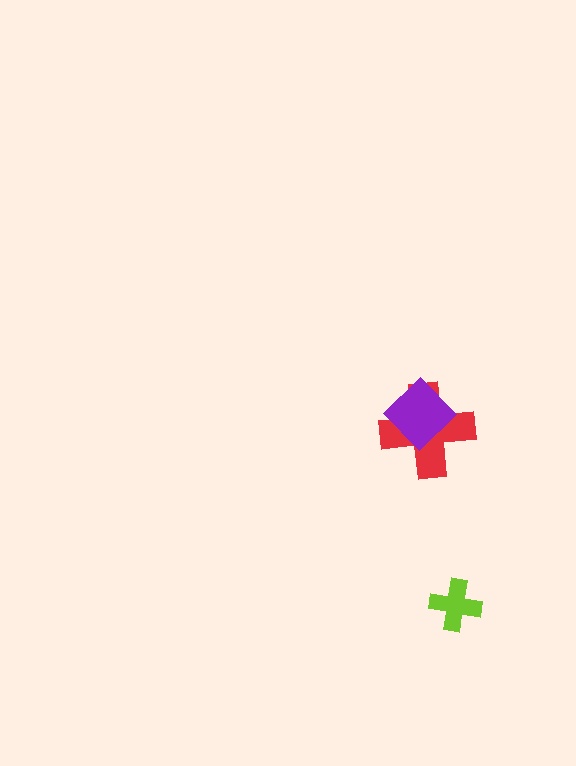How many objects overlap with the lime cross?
0 objects overlap with the lime cross.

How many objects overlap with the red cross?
1 object overlaps with the red cross.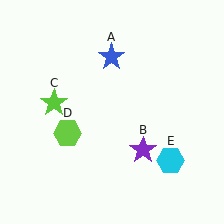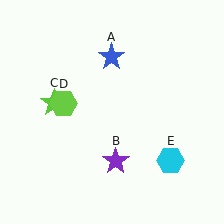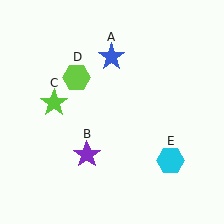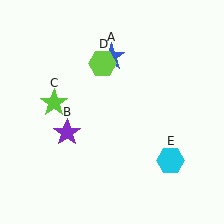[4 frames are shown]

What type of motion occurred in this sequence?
The purple star (object B), lime hexagon (object D) rotated clockwise around the center of the scene.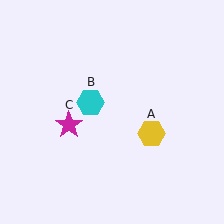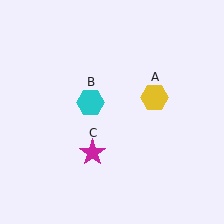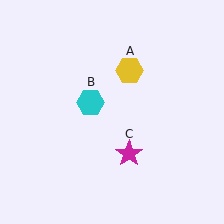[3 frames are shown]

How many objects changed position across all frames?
2 objects changed position: yellow hexagon (object A), magenta star (object C).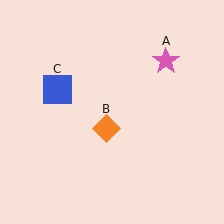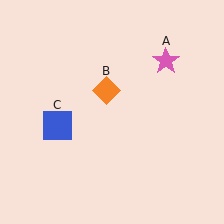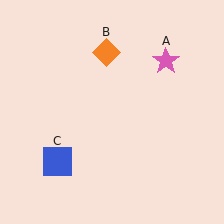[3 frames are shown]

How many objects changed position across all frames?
2 objects changed position: orange diamond (object B), blue square (object C).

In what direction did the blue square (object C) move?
The blue square (object C) moved down.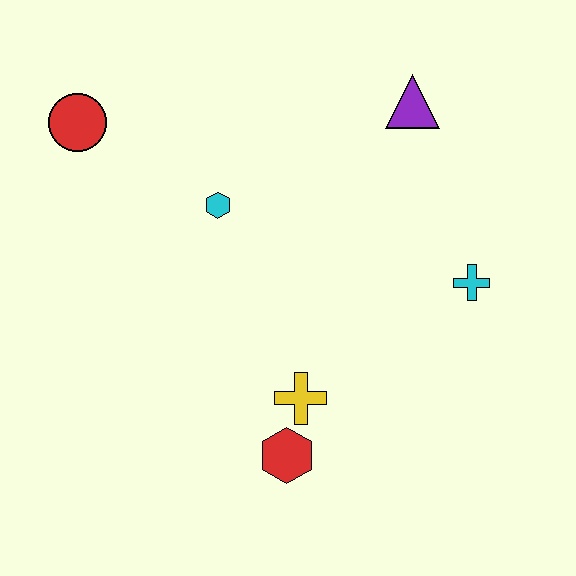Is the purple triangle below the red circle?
No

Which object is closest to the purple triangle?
The cyan cross is closest to the purple triangle.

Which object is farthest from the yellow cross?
The red circle is farthest from the yellow cross.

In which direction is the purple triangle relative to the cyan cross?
The purple triangle is above the cyan cross.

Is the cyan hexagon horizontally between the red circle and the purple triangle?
Yes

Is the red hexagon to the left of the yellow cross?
Yes